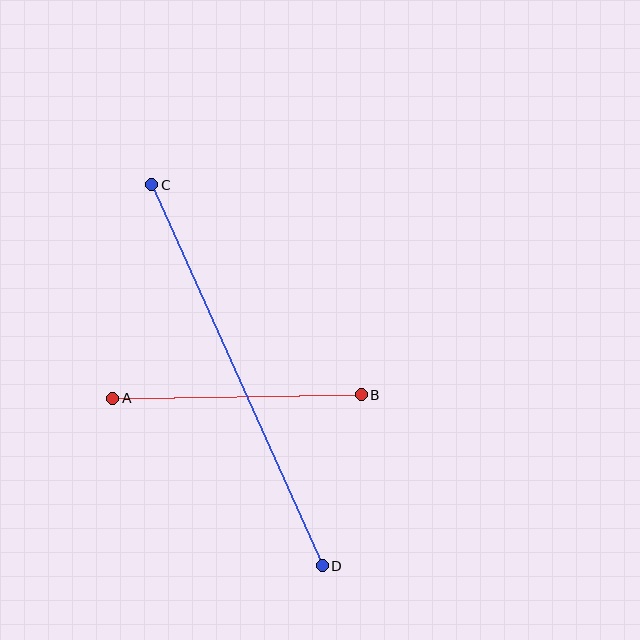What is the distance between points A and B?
The distance is approximately 249 pixels.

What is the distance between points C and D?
The distance is approximately 417 pixels.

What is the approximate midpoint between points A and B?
The midpoint is at approximately (237, 396) pixels.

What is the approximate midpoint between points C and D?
The midpoint is at approximately (237, 375) pixels.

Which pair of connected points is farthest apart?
Points C and D are farthest apart.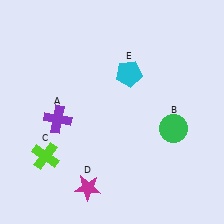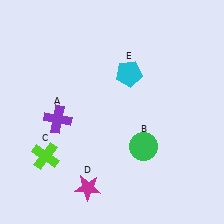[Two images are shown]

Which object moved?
The green circle (B) moved left.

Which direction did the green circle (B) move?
The green circle (B) moved left.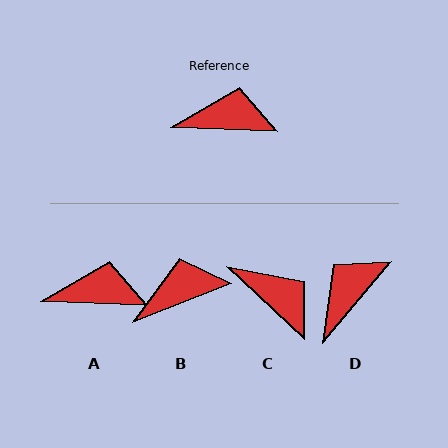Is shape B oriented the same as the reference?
No, it is off by about 24 degrees.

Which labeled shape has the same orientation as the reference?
A.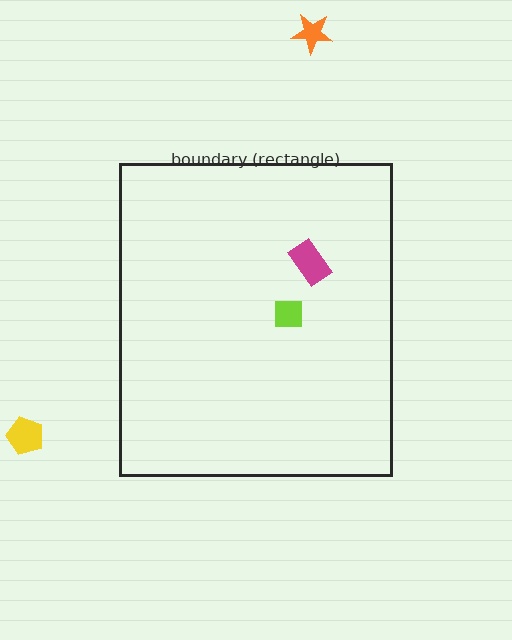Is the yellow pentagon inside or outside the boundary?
Outside.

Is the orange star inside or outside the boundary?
Outside.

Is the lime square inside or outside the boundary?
Inside.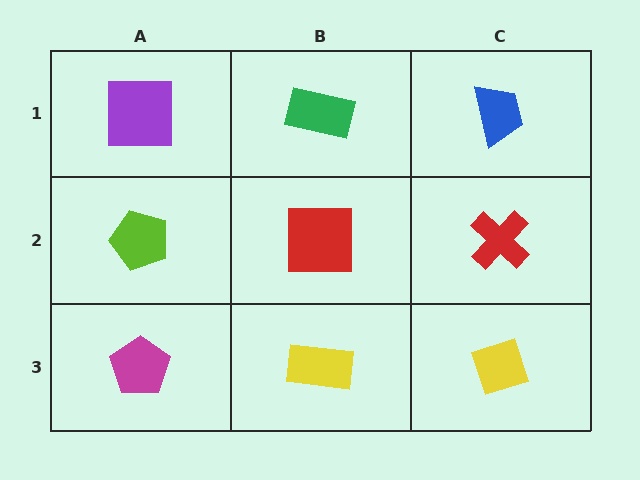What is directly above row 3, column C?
A red cross.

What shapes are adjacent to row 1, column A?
A lime pentagon (row 2, column A), a green rectangle (row 1, column B).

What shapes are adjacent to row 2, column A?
A purple square (row 1, column A), a magenta pentagon (row 3, column A), a red square (row 2, column B).